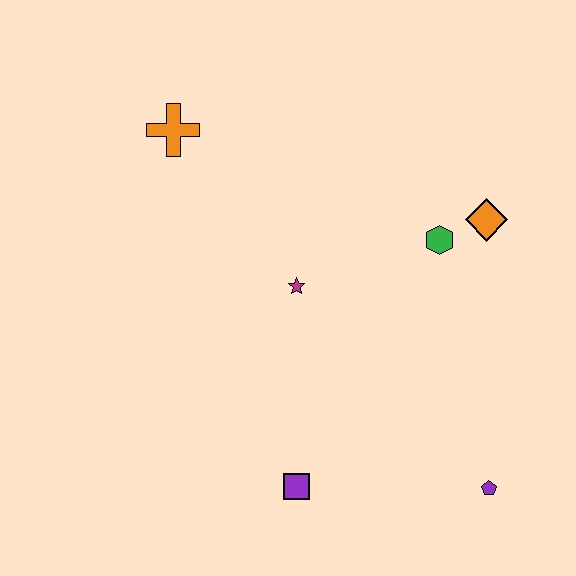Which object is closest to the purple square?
The purple pentagon is closest to the purple square.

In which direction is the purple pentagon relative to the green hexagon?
The purple pentagon is below the green hexagon.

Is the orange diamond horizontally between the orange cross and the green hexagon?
No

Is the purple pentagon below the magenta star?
Yes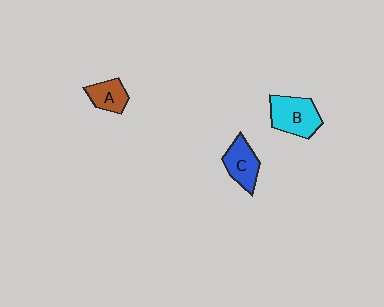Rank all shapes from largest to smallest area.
From largest to smallest: B (cyan), C (blue), A (brown).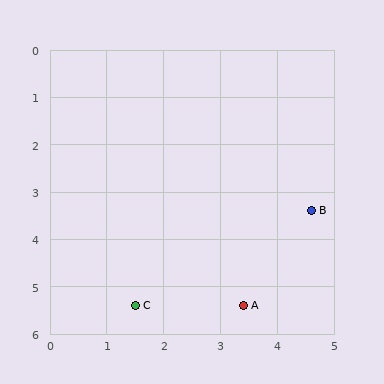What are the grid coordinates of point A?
Point A is at approximately (3.4, 5.4).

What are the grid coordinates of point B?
Point B is at approximately (4.6, 3.4).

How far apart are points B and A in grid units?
Points B and A are about 2.3 grid units apart.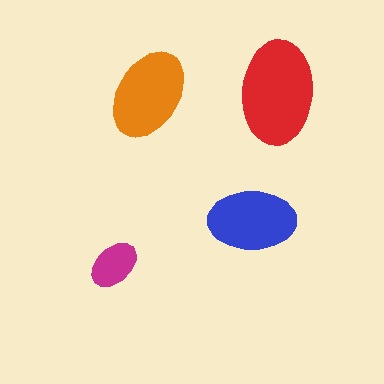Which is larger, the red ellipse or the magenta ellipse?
The red one.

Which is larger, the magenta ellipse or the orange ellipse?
The orange one.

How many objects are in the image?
There are 4 objects in the image.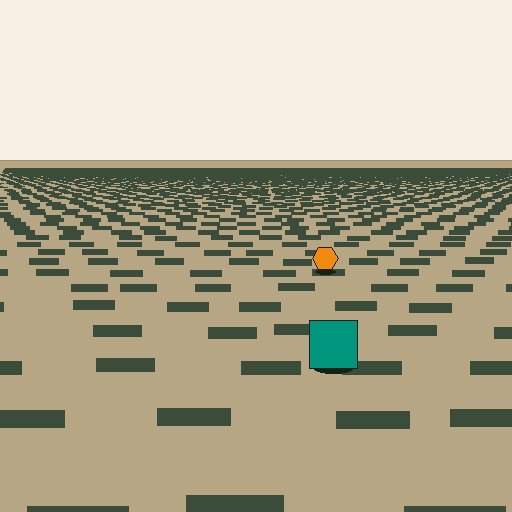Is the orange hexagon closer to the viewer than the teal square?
No. The teal square is closer — you can tell from the texture gradient: the ground texture is coarser near it.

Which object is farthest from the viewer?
The orange hexagon is farthest from the viewer. It appears smaller and the ground texture around it is denser.